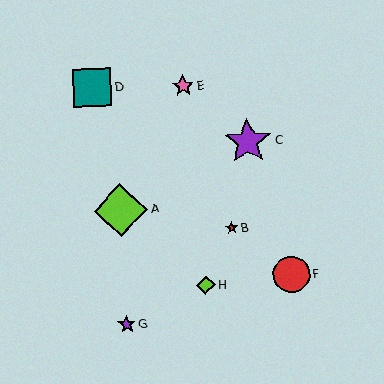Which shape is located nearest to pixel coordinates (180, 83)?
The pink star (labeled E) at (183, 86) is nearest to that location.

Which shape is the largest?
The lime diamond (labeled A) is the largest.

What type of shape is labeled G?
Shape G is a purple star.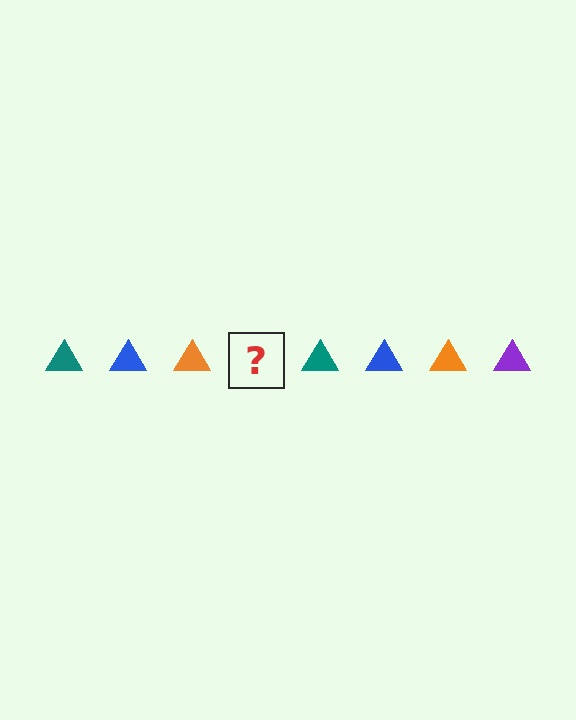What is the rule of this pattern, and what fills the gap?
The rule is that the pattern cycles through teal, blue, orange, purple triangles. The gap should be filled with a purple triangle.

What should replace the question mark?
The question mark should be replaced with a purple triangle.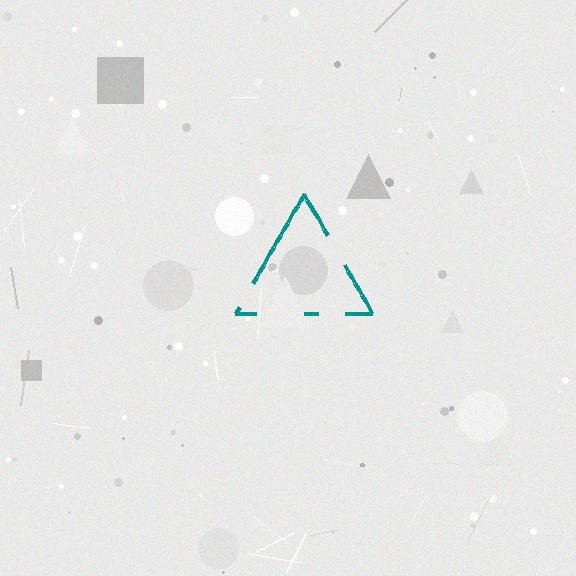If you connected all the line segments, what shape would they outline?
They would outline a triangle.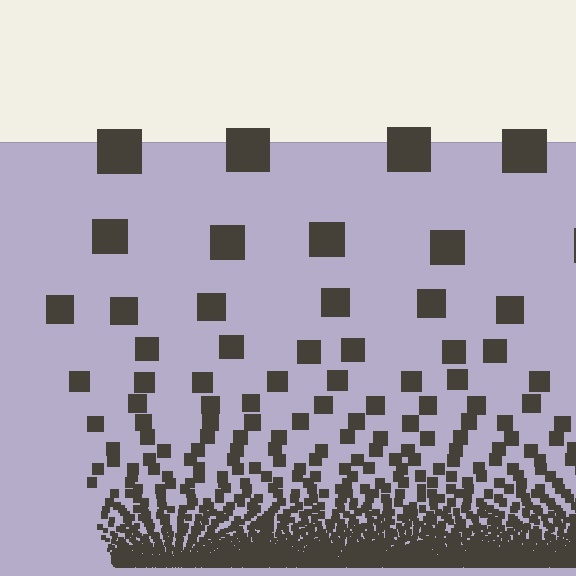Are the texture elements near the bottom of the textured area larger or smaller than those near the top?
Smaller. The gradient is inverted — elements near the bottom are smaller and denser.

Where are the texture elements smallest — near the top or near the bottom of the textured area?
Near the bottom.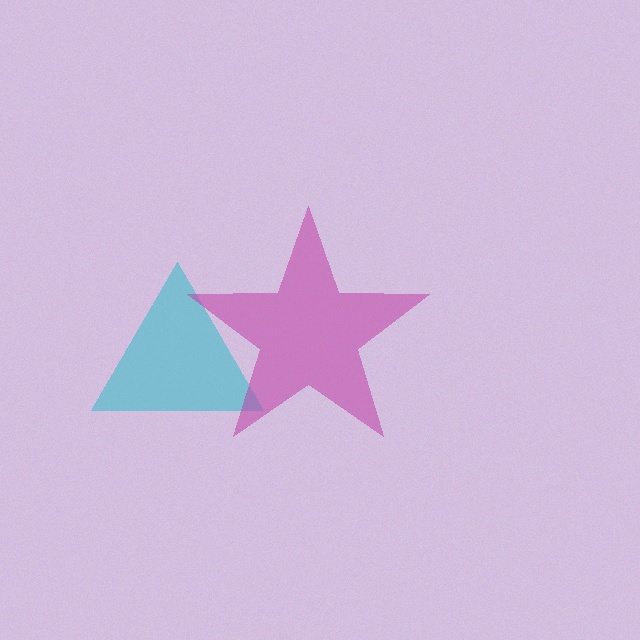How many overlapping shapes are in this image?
There are 2 overlapping shapes in the image.